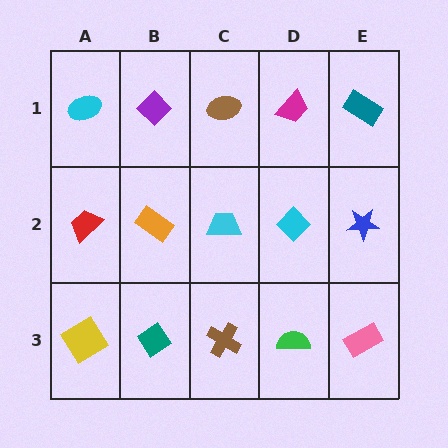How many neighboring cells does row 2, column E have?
3.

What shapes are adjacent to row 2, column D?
A magenta trapezoid (row 1, column D), a green semicircle (row 3, column D), a cyan trapezoid (row 2, column C), a blue star (row 2, column E).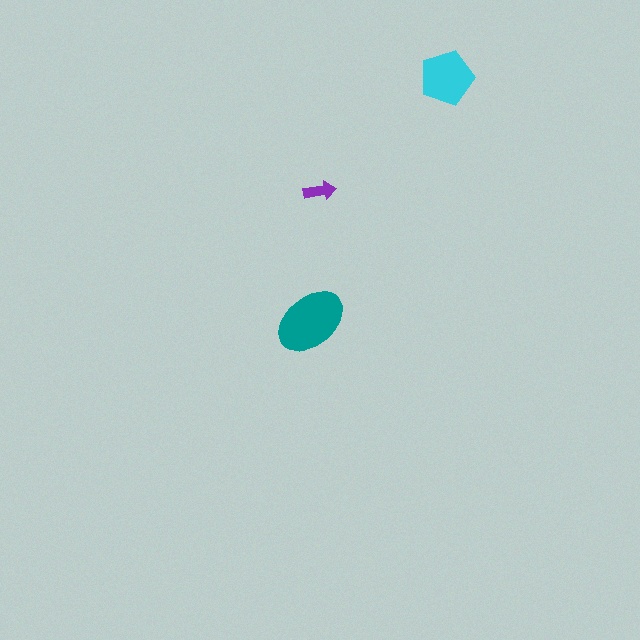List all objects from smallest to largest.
The purple arrow, the cyan pentagon, the teal ellipse.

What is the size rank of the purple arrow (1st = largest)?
3rd.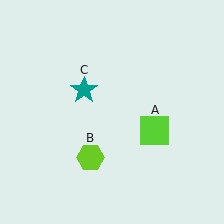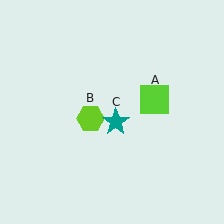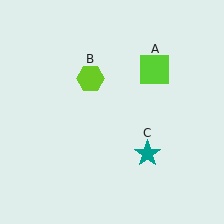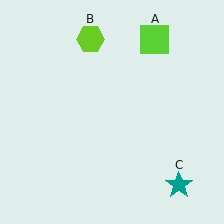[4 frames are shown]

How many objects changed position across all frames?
3 objects changed position: lime square (object A), lime hexagon (object B), teal star (object C).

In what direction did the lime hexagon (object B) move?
The lime hexagon (object B) moved up.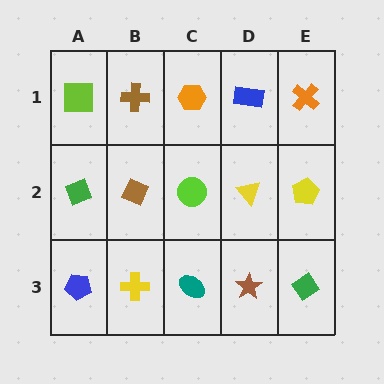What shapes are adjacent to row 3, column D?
A yellow triangle (row 2, column D), a teal ellipse (row 3, column C), a green diamond (row 3, column E).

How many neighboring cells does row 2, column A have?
3.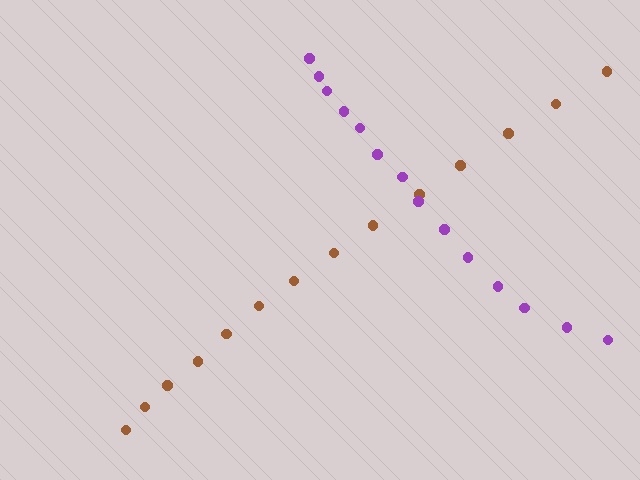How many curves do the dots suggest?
There are 2 distinct paths.